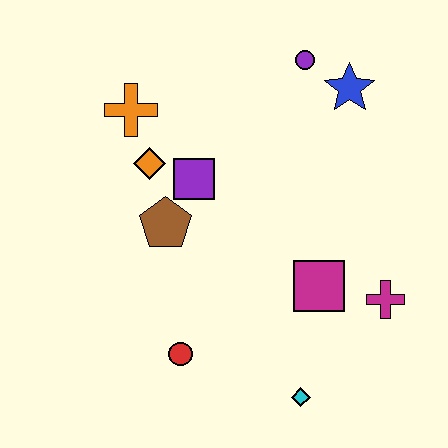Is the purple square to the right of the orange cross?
Yes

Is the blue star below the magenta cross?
No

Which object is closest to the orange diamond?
The purple square is closest to the orange diamond.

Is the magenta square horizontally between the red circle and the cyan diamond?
No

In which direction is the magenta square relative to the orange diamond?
The magenta square is to the right of the orange diamond.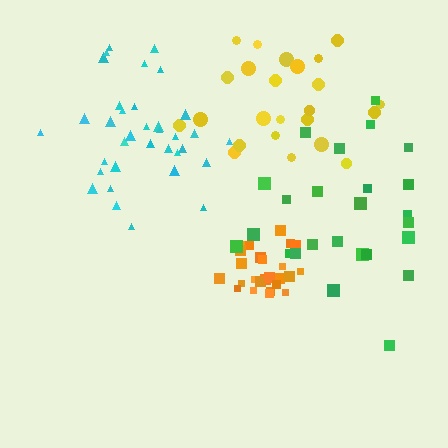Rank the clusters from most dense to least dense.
orange, cyan, yellow, green.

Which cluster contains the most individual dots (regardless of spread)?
Cyan (35).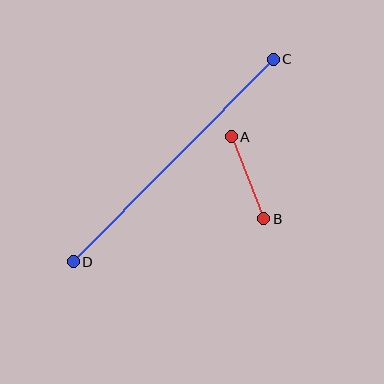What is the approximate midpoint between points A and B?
The midpoint is at approximately (248, 178) pixels.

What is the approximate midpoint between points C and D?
The midpoint is at approximately (173, 161) pixels.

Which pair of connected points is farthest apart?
Points C and D are farthest apart.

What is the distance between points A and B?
The distance is approximately 88 pixels.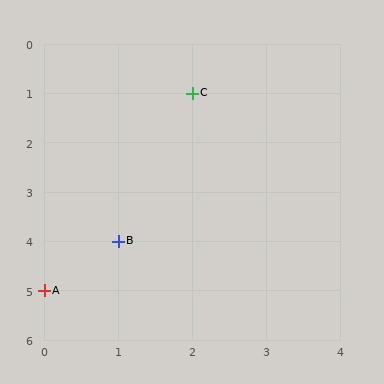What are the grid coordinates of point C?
Point C is at grid coordinates (2, 1).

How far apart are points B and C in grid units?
Points B and C are 1 column and 3 rows apart (about 3.2 grid units diagonally).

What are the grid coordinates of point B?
Point B is at grid coordinates (1, 4).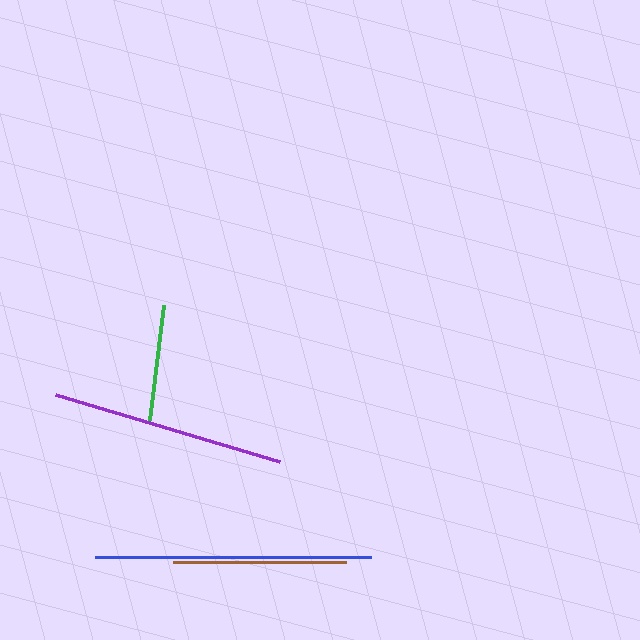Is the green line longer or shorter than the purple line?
The purple line is longer than the green line.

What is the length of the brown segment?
The brown segment is approximately 172 pixels long.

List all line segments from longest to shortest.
From longest to shortest: blue, purple, brown, green.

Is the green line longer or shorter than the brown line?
The brown line is longer than the green line.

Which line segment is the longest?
The blue line is the longest at approximately 277 pixels.